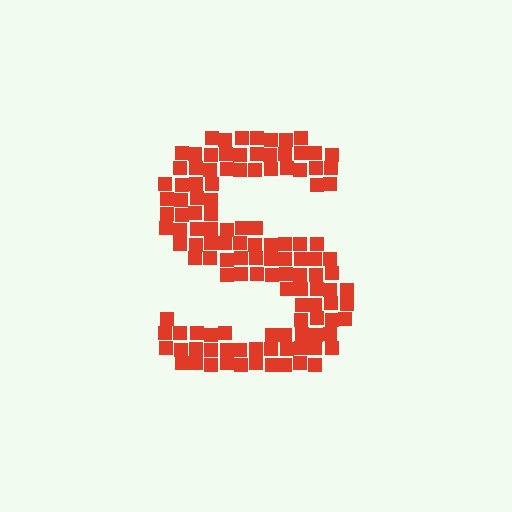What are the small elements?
The small elements are squares.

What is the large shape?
The large shape is the letter S.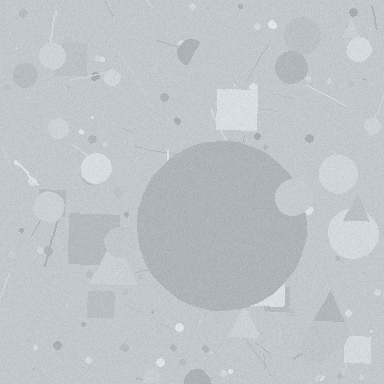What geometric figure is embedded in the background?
A circle is embedded in the background.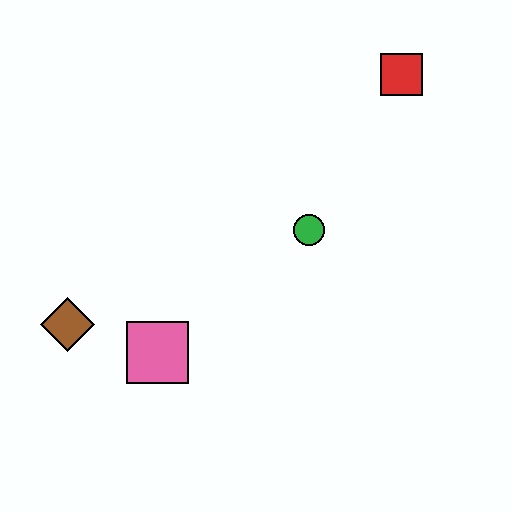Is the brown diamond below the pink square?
No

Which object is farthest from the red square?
The brown diamond is farthest from the red square.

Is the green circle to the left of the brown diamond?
No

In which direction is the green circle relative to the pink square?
The green circle is to the right of the pink square.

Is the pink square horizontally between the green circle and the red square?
No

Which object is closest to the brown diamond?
The pink square is closest to the brown diamond.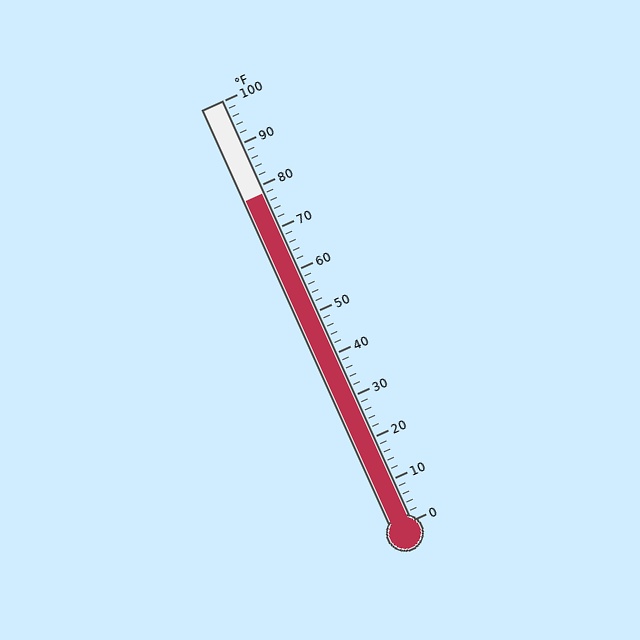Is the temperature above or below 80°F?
The temperature is below 80°F.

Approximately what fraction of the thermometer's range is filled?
The thermometer is filled to approximately 80% of its range.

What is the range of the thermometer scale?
The thermometer scale ranges from 0°F to 100°F.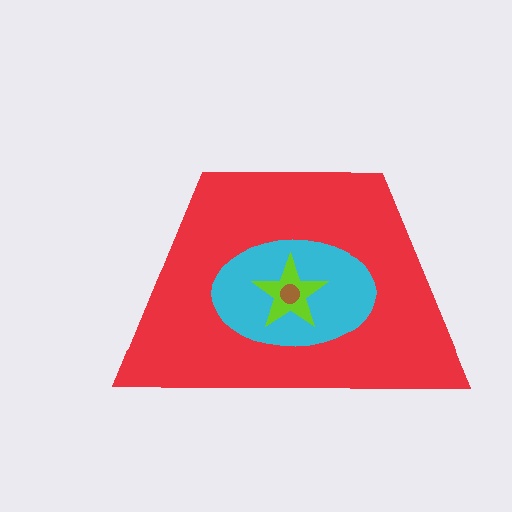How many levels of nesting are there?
4.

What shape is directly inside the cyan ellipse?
The lime star.